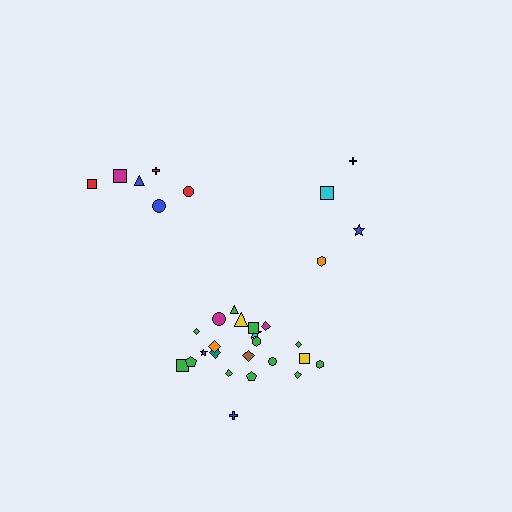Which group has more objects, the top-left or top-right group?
The top-left group.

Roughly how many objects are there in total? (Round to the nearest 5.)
Roughly 30 objects in total.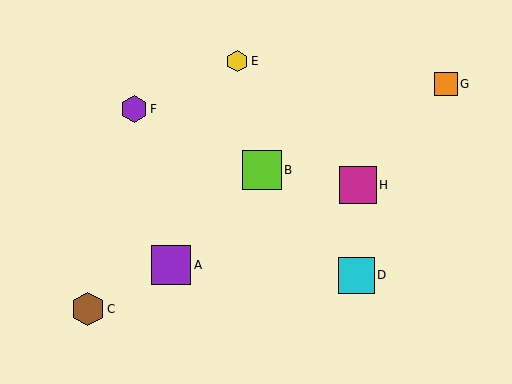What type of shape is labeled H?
Shape H is a magenta square.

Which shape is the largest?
The purple square (labeled A) is the largest.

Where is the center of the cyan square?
The center of the cyan square is at (356, 275).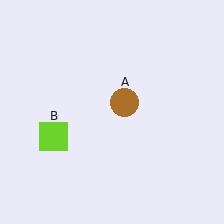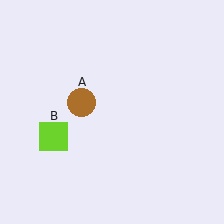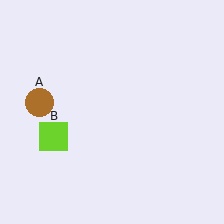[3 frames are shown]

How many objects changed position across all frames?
1 object changed position: brown circle (object A).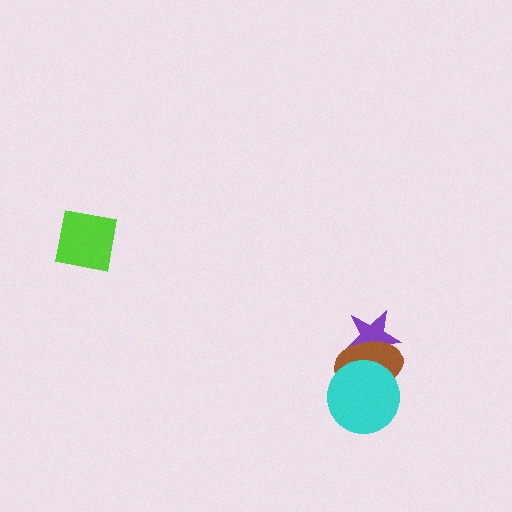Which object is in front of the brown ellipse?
The cyan circle is in front of the brown ellipse.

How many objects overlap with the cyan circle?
1 object overlaps with the cyan circle.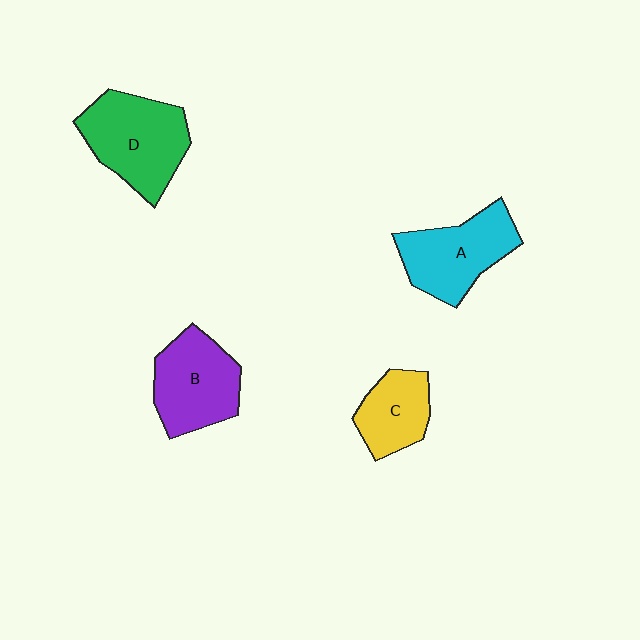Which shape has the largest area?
Shape D (green).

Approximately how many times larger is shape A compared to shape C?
Approximately 1.4 times.